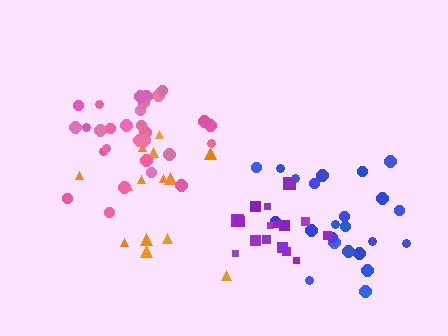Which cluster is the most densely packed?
Pink.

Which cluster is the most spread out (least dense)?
Orange.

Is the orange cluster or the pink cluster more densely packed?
Pink.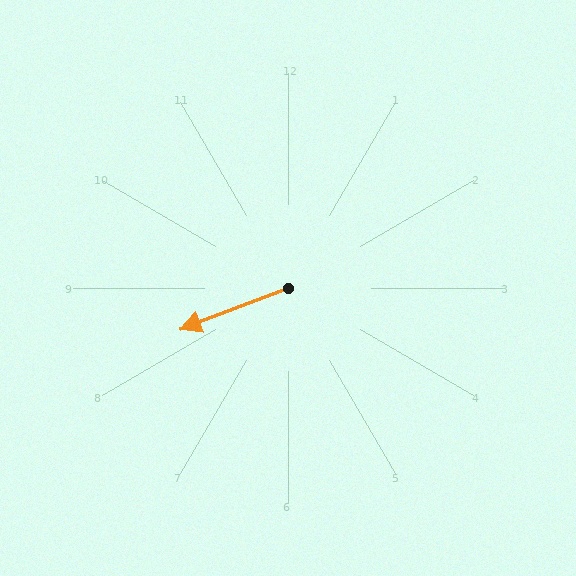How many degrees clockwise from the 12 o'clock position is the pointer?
Approximately 249 degrees.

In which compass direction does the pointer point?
West.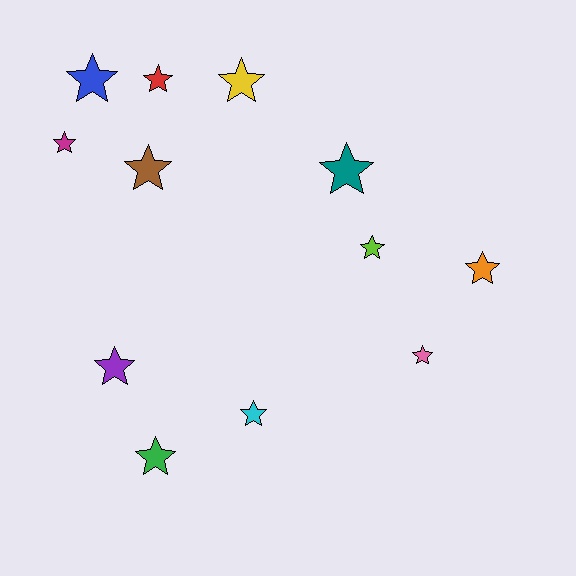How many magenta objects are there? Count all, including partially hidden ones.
There is 1 magenta object.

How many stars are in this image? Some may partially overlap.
There are 12 stars.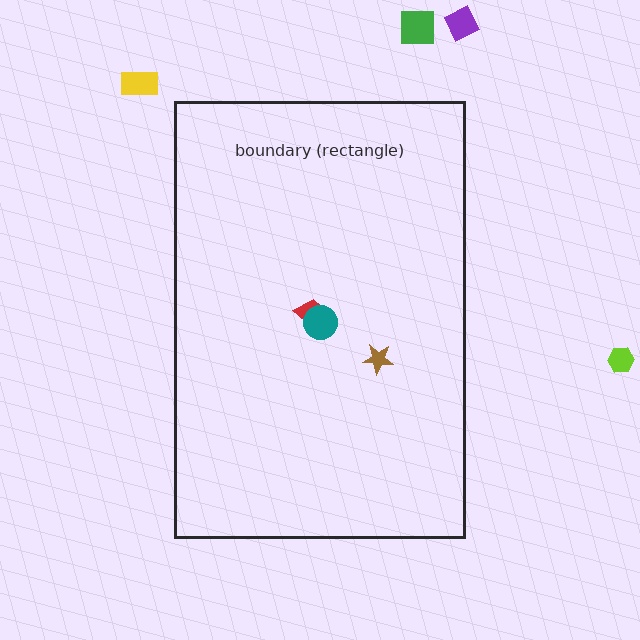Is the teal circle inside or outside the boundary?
Inside.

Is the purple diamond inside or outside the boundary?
Outside.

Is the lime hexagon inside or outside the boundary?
Outside.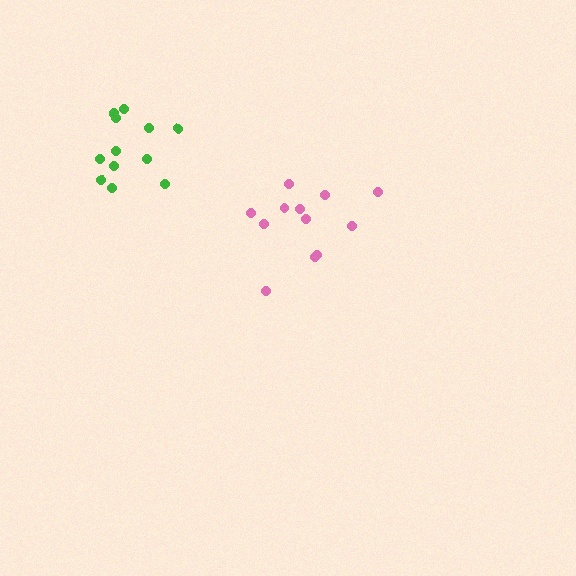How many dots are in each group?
Group 1: 12 dots, Group 2: 13 dots (25 total).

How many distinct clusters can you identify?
There are 2 distinct clusters.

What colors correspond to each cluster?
The clusters are colored: pink, green.